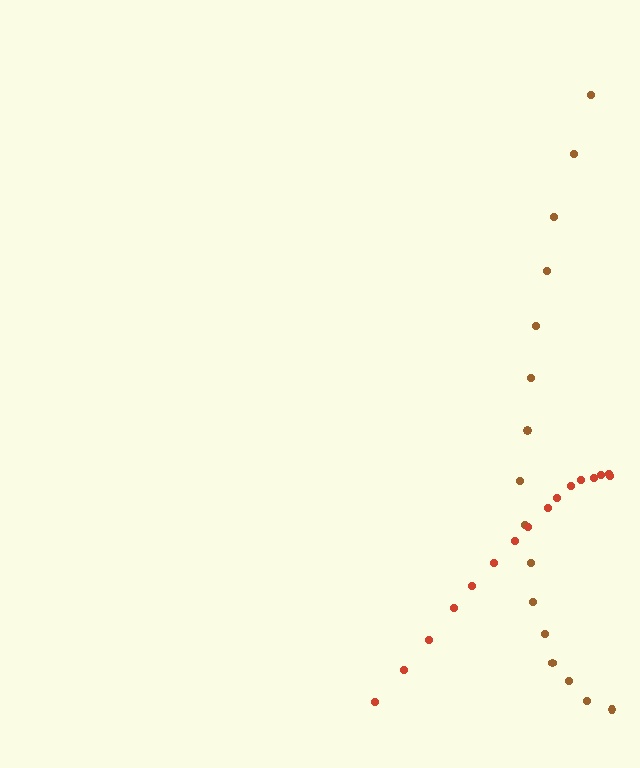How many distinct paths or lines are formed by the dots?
There are 2 distinct paths.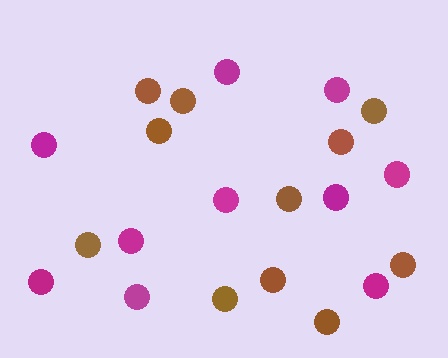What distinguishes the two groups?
There are 2 groups: one group of magenta circles (10) and one group of brown circles (11).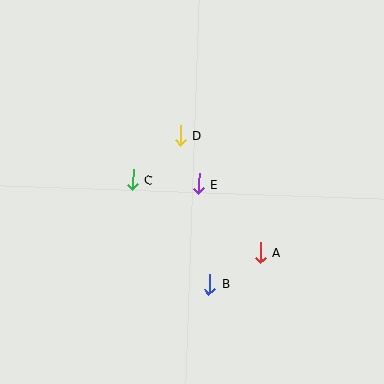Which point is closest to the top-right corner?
Point D is closest to the top-right corner.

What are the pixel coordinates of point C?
Point C is at (133, 180).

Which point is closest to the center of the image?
Point E at (199, 184) is closest to the center.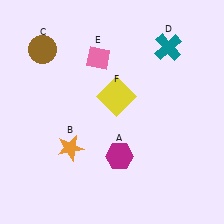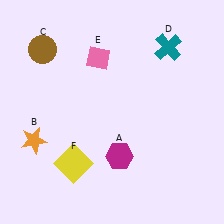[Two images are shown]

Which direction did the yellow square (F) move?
The yellow square (F) moved down.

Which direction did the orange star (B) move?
The orange star (B) moved left.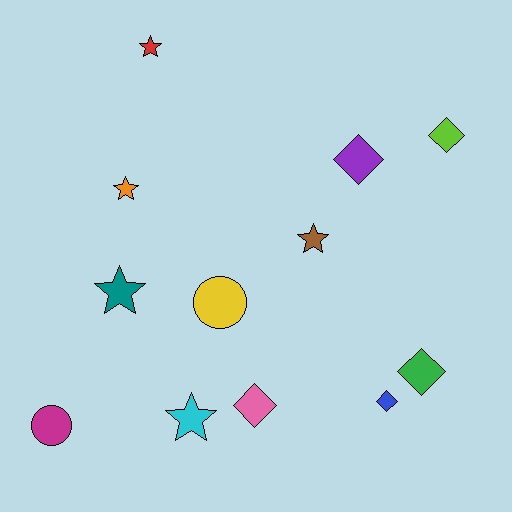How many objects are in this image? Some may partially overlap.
There are 12 objects.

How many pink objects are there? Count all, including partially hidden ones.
There is 1 pink object.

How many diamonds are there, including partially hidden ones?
There are 5 diamonds.